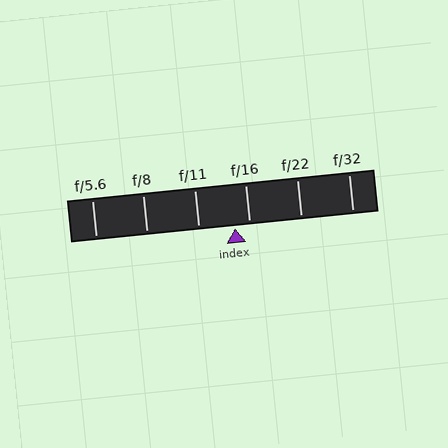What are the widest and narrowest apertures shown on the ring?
The widest aperture shown is f/5.6 and the narrowest is f/32.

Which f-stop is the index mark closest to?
The index mark is closest to f/16.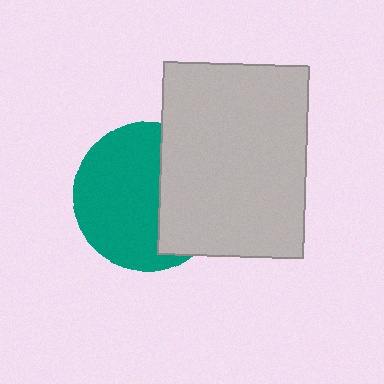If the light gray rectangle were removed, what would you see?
You would see the complete teal circle.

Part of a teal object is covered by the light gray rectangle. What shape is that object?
It is a circle.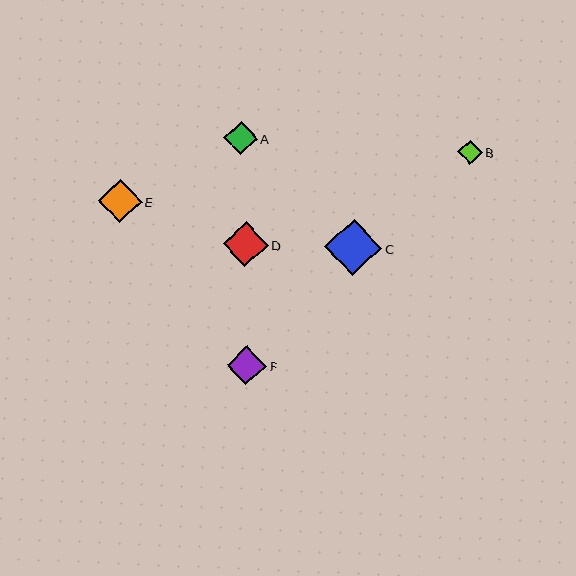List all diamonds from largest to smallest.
From largest to smallest: C, D, E, F, A, B.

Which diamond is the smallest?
Diamond B is the smallest with a size of approximately 24 pixels.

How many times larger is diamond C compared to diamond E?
Diamond C is approximately 1.3 times the size of diamond E.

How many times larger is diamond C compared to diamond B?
Diamond C is approximately 2.4 times the size of diamond B.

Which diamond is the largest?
Diamond C is the largest with a size of approximately 57 pixels.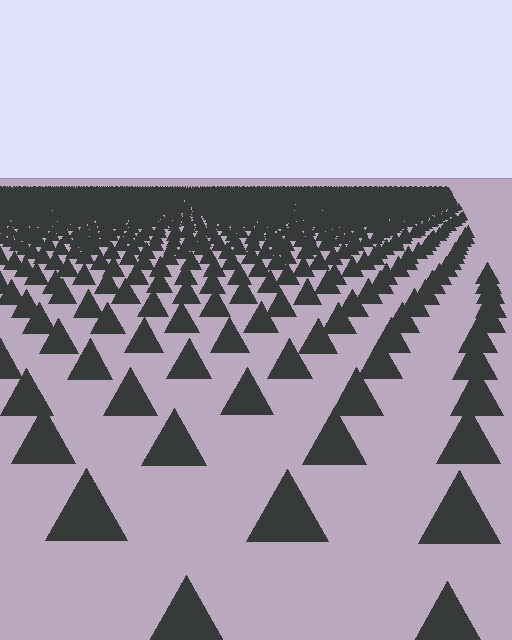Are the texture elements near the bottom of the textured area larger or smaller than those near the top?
Larger. Near the bottom, elements are closer to the viewer and appear at a bigger on-screen size.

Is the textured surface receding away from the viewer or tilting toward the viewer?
The surface is receding away from the viewer. Texture elements get smaller and denser toward the top.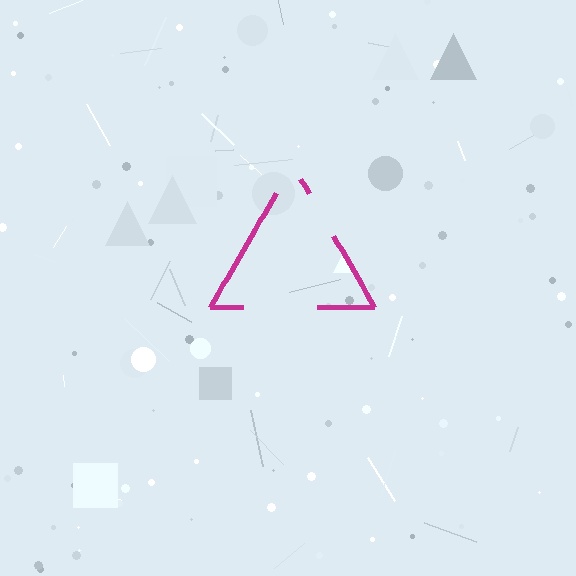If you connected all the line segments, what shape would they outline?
They would outline a triangle.